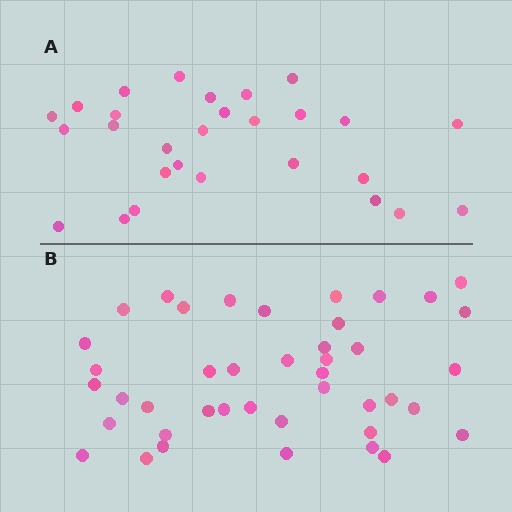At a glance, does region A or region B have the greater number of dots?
Region B (the bottom region) has more dots.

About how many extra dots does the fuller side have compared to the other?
Region B has approximately 15 more dots than region A.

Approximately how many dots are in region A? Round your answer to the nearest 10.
About 30 dots. (The exact count is 28, which rounds to 30.)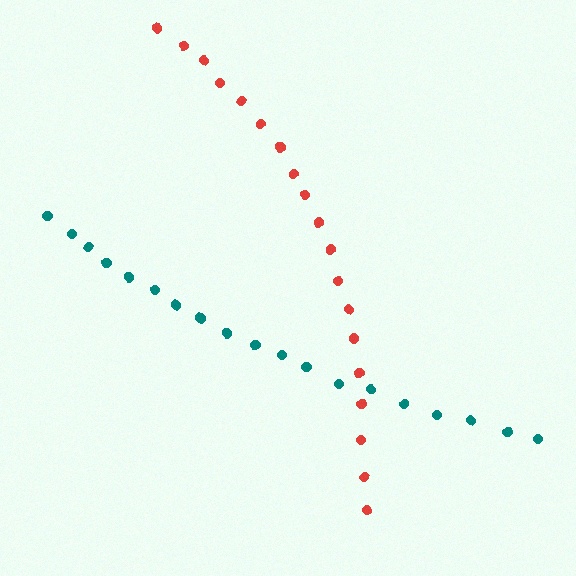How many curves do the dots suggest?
There are 2 distinct paths.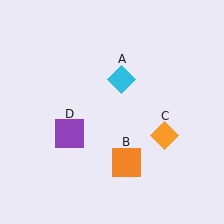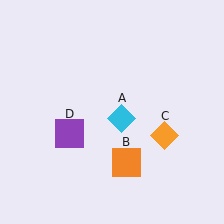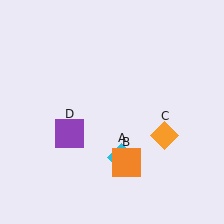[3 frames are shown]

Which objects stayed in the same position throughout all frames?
Orange square (object B) and orange diamond (object C) and purple square (object D) remained stationary.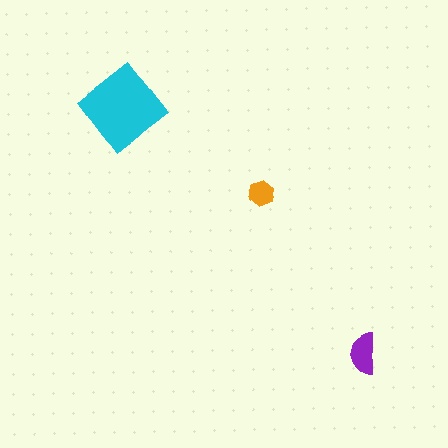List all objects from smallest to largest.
The orange hexagon, the purple semicircle, the cyan diamond.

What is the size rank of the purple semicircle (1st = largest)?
2nd.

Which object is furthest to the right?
The purple semicircle is rightmost.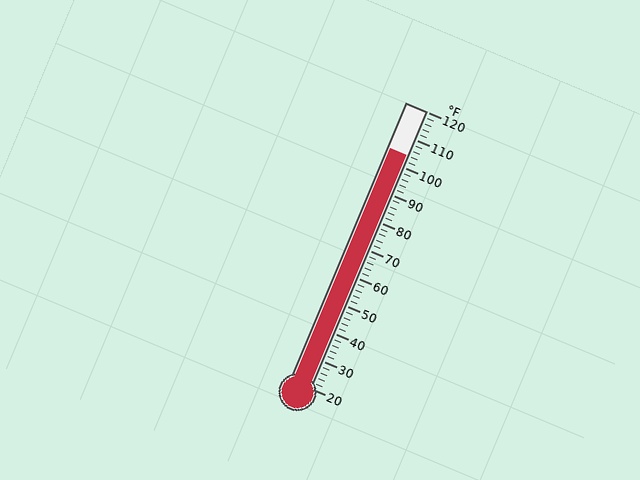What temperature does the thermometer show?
The thermometer shows approximately 104°F.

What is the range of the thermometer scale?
The thermometer scale ranges from 20°F to 120°F.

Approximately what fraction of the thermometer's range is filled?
The thermometer is filled to approximately 85% of its range.